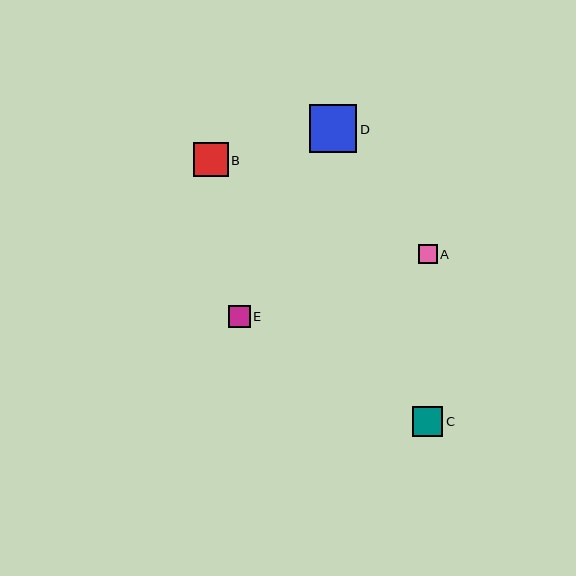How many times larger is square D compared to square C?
Square D is approximately 1.6 times the size of square C.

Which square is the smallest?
Square A is the smallest with a size of approximately 19 pixels.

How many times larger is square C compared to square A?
Square C is approximately 1.6 times the size of square A.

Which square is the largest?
Square D is the largest with a size of approximately 48 pixels.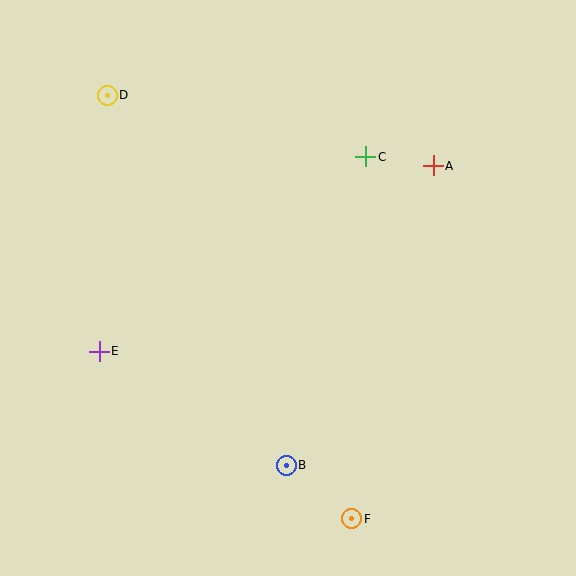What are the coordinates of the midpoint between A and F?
The midpoint between A and F is at (392, 342).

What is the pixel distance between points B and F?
The distance between B and F is 84 pixels.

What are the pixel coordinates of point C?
Point C is at (366, 157).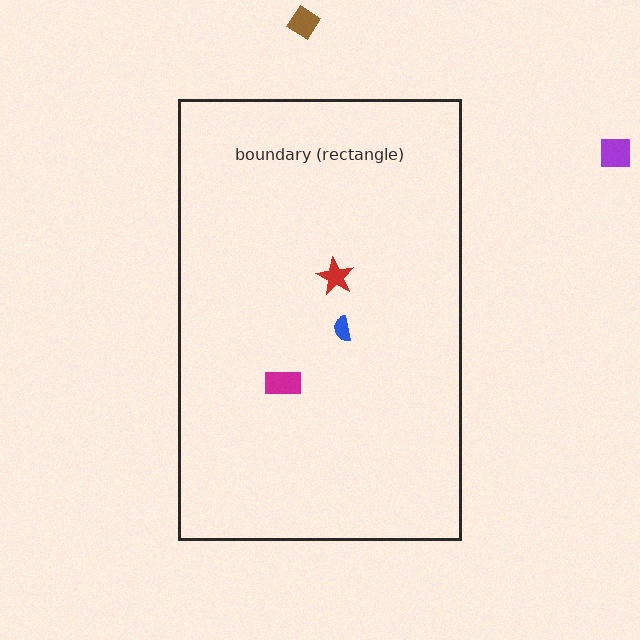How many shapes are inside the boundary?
3 inside, 2 outside.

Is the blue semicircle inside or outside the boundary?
Inside.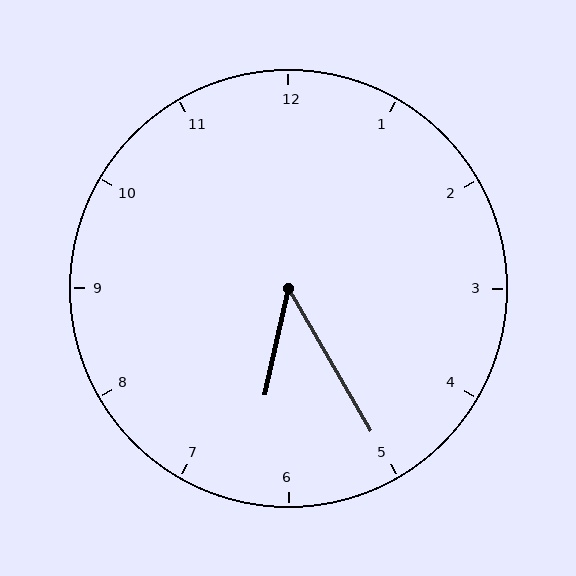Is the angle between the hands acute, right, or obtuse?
It is acute.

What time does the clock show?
6:25.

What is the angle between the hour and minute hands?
Approximately 42 degrees.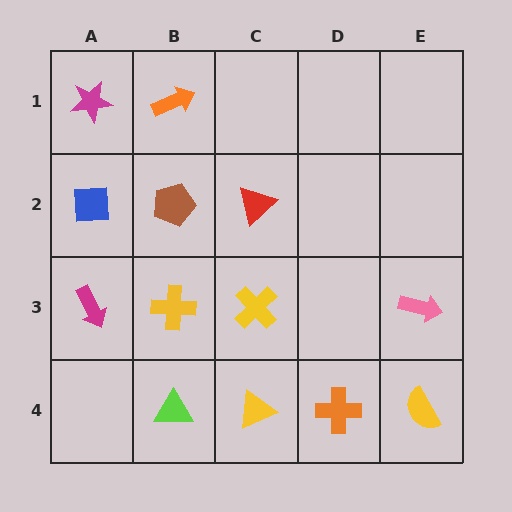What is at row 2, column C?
A red triangle.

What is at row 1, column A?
A magenta star.